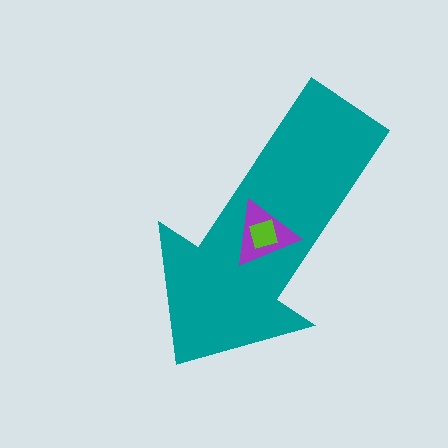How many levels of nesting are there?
3.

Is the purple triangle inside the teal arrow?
Yes.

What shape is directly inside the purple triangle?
The lime square.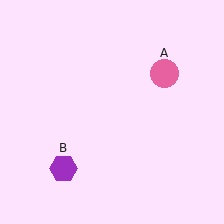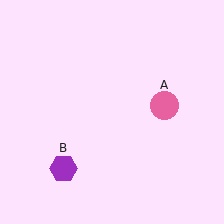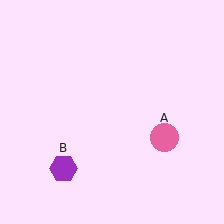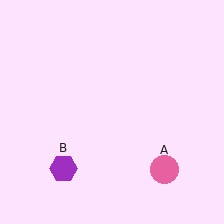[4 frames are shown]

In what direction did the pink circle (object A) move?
The pink circle (object A) moved down.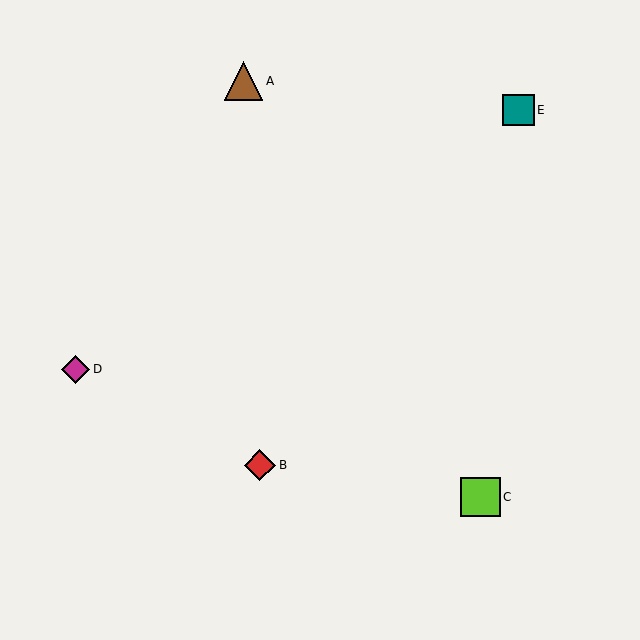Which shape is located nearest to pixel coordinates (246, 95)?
The brown triangle (labeled A) at (244, 81) is nearest to that location.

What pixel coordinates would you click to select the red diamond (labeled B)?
Click at (260, 465) to select the red diamond B.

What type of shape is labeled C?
Shape C is a lime square.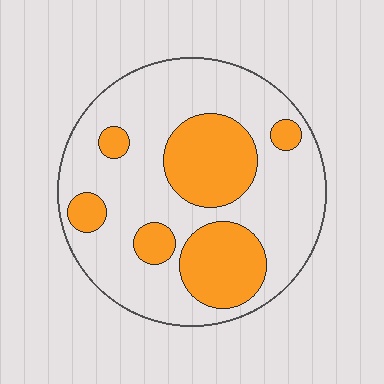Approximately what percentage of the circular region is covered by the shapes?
Approximately 30%.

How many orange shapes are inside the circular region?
6.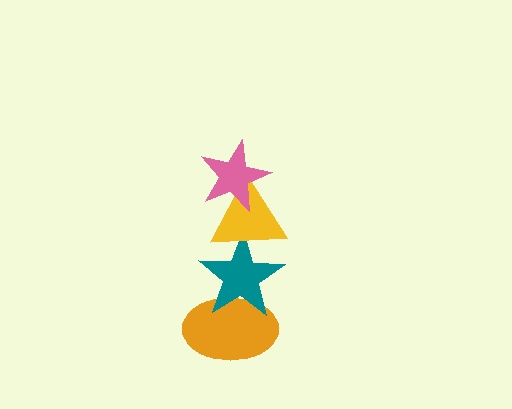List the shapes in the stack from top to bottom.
From top to bottom: the pink star, the yellow triangle, the teal star, the orange ellipse.